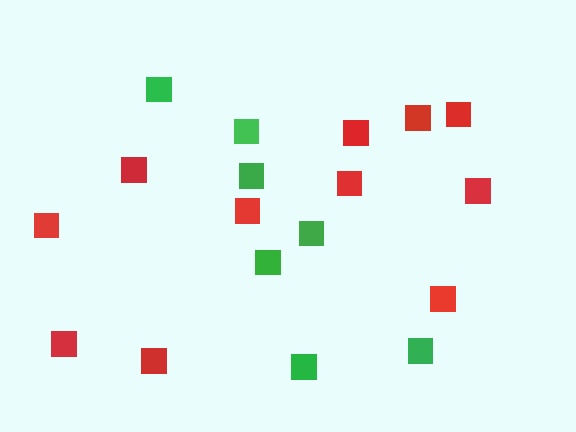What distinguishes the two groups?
There are 2 groups: one group of green squares (7) and one group of red squares (11).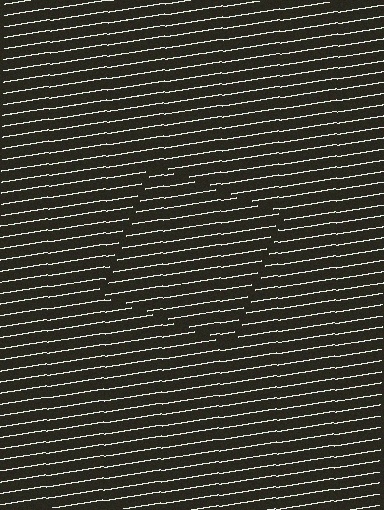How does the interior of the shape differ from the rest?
The interior of the shape contains the same grating, shifted by half a period — the contour is defined by the phase discontinuity where line-ends from the inner and outer gratings abut.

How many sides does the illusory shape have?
4 sides — the line-ends trace a square.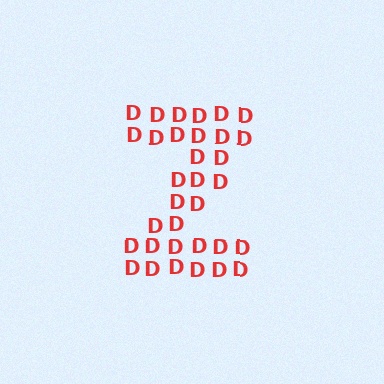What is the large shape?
The large shape is the letter Z.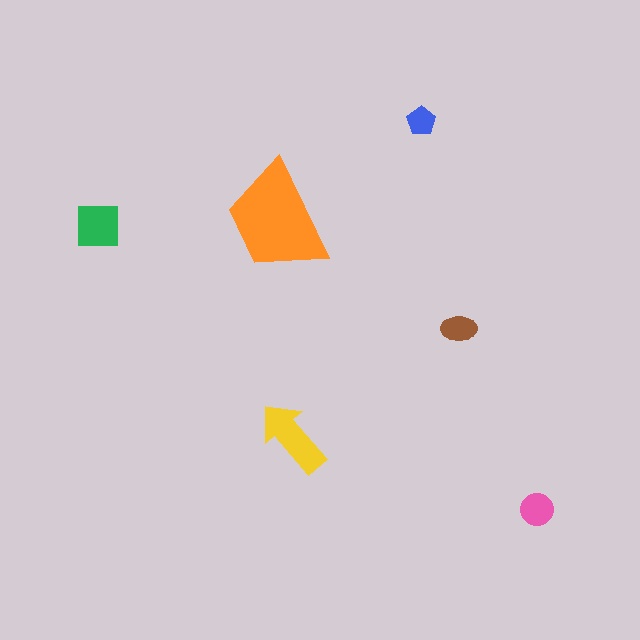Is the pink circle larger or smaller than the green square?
Smaller.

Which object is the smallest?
The blue pentagon.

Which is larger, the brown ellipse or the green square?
The green square.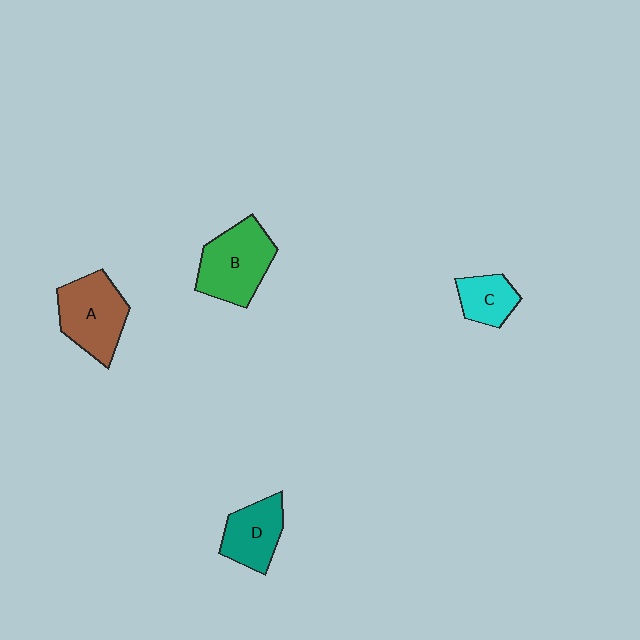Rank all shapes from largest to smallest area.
From largest to smallest: B (green), A (brown), D (teal), C (cyan).